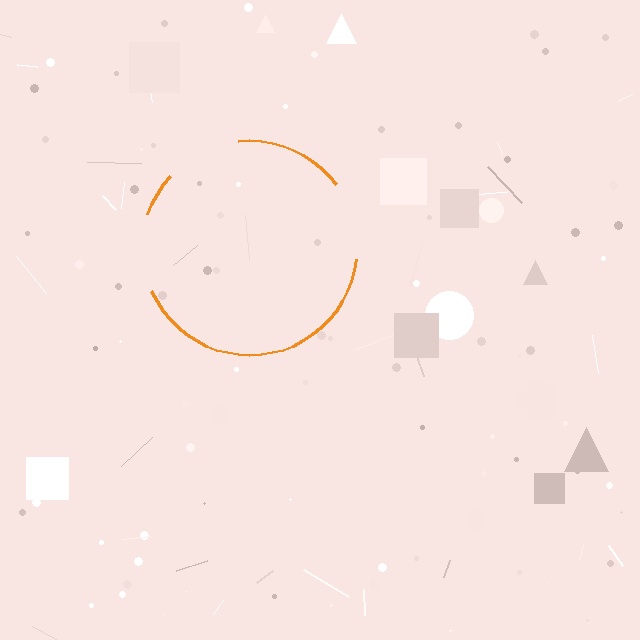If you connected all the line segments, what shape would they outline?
They would outline a circle.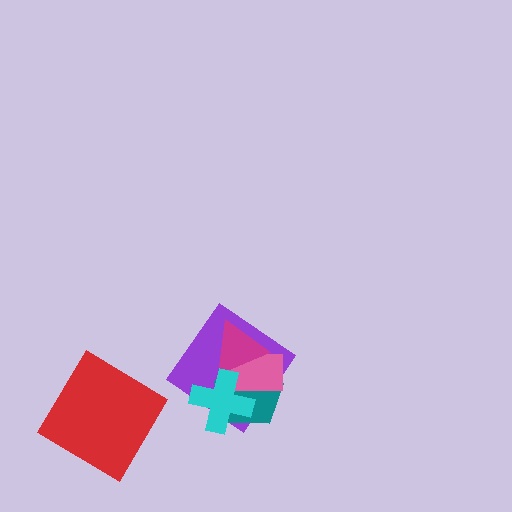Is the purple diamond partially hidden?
Yes, it is partially covered by another shape.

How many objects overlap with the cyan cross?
4 objects overlap with the cyan cross.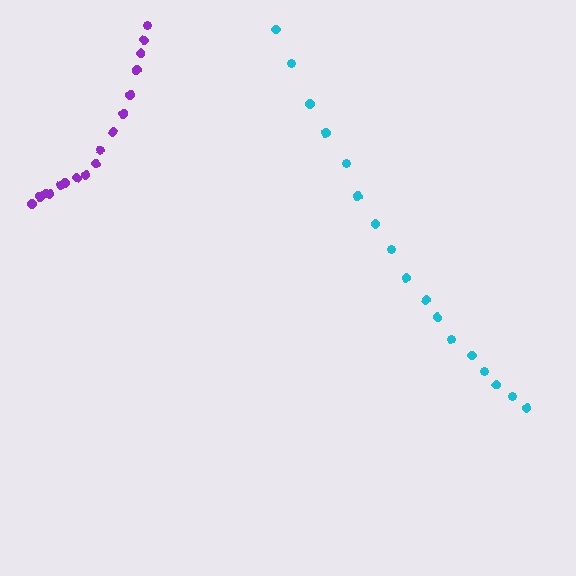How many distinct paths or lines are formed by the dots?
There are 2 distinct paths.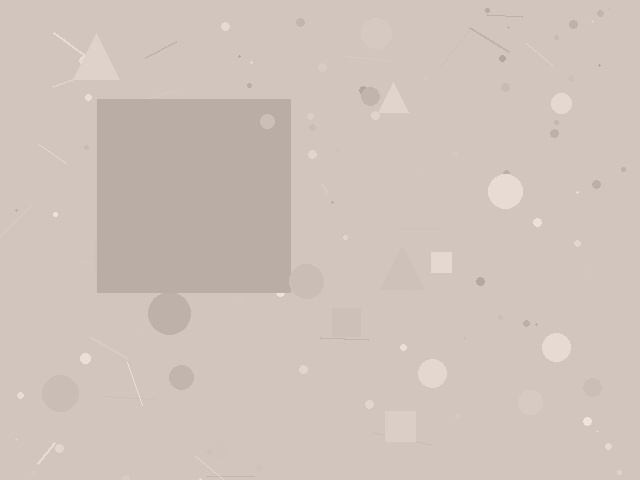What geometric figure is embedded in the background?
A square is embedded in the background.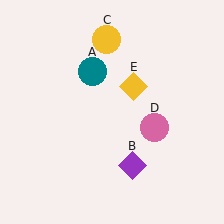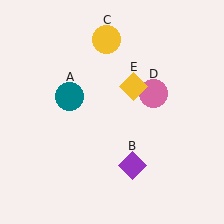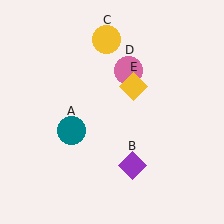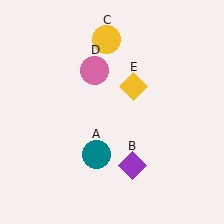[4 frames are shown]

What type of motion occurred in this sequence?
The teal circle (object A), pink circle (object D) rotated counterclockwise around the center of the scene.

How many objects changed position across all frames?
2 objects changed position: teal circle (object A), pink circle (object D).